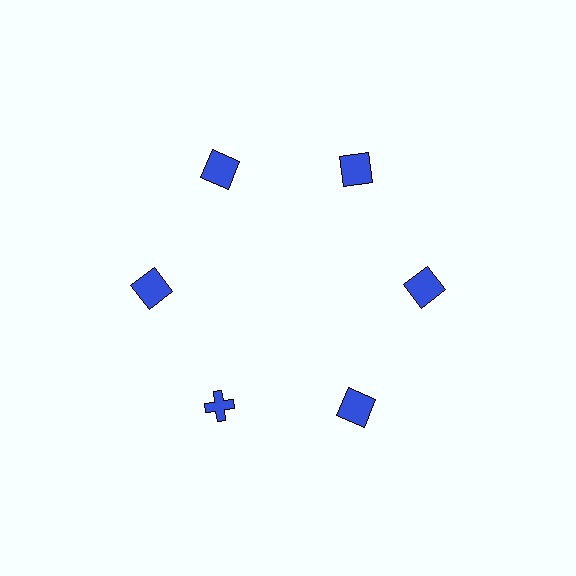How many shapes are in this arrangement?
There are 6 shapes arranged in a ring pattern.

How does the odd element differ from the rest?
It has a different shape: cross instead of square.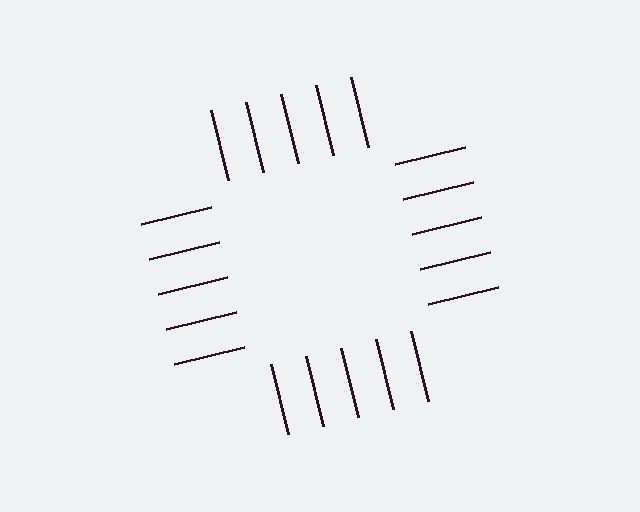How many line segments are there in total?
20 — 5 along each of the 4 edges.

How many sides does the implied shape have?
4 sides — the line-ends trace a square.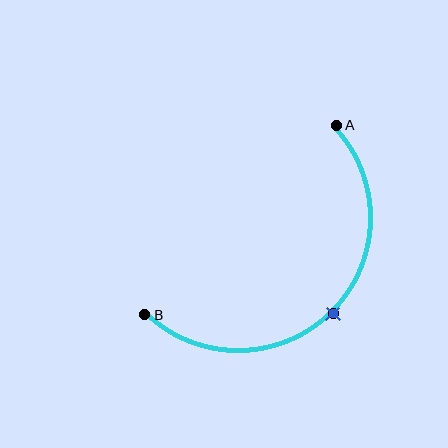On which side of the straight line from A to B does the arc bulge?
The arc bulges below and to the right of the straight line connecting A and B.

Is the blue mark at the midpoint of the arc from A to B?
Yes. The blue mark lies on the arc at equal arc-length from both A and B — it is the arc midpoint.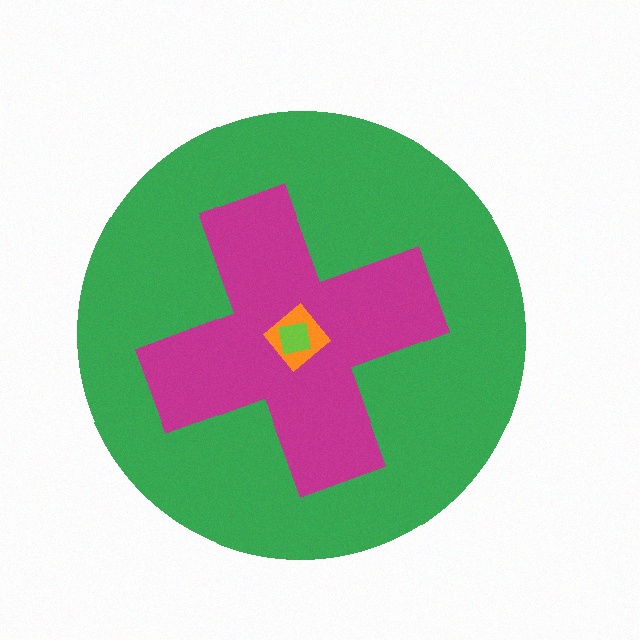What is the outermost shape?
The green circle.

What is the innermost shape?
The lime square.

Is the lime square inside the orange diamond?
Yes.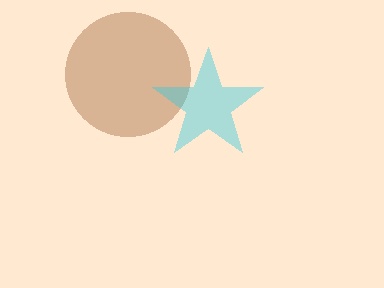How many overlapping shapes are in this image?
There are 2 overlapping shapes in the image.